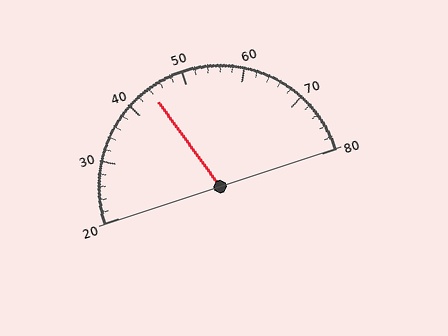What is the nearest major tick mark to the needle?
The nearest major tick mark is 40.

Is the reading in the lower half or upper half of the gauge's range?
The reading is in the lower half of the range (20 to 80).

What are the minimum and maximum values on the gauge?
The gauge ranges from 20 to 80.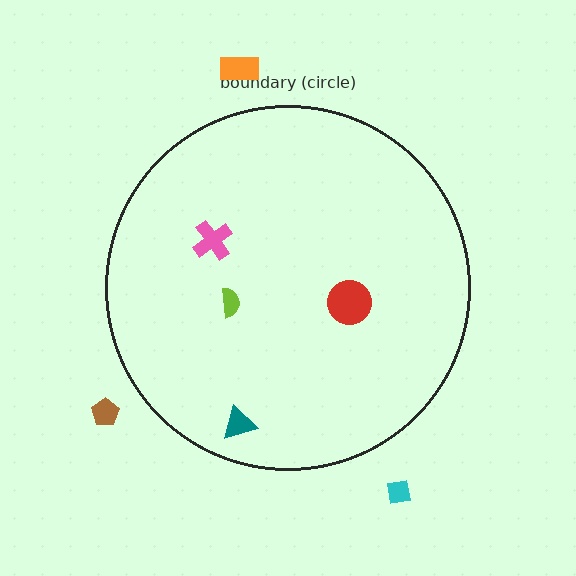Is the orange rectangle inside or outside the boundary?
Outside.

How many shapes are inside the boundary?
4 inside, 3 outside.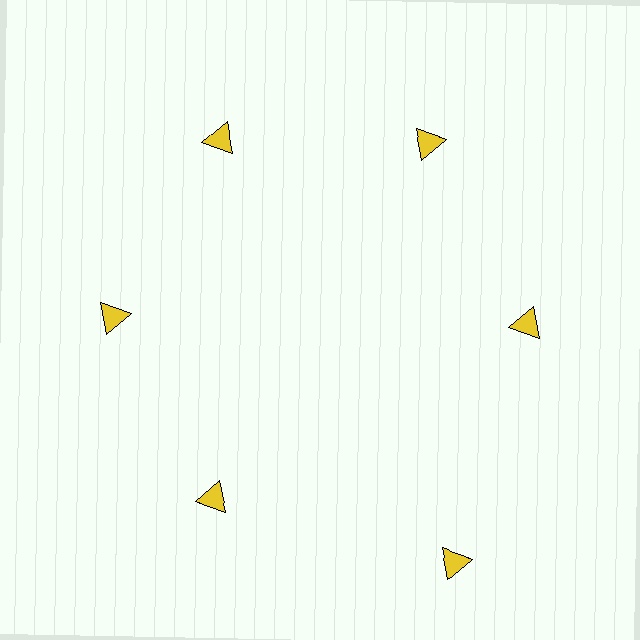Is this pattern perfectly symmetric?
No. The 6 yellow triangles are arranged in a ring, but one element near the 5 o'clock position is pushed outward from the center, breaking the 6-fold rotational symmetry.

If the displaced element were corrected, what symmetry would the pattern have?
It would have 6-fold rotational symmetry — the pattern would map onto itself every 60 degrees.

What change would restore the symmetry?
The symmetry would be restored by moving it inward, back onto the ring so that all 6 triangles sit at equal angles and equal distance from the center.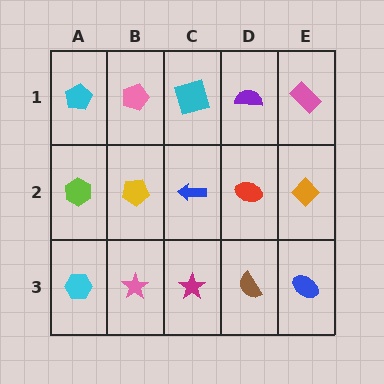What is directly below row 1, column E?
An orange diamond.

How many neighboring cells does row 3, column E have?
2.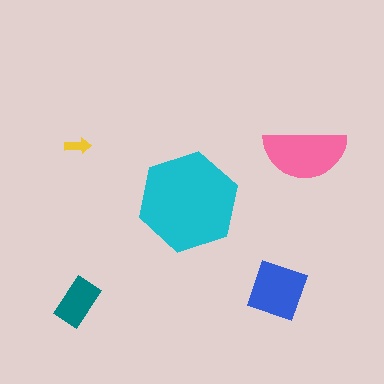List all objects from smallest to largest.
The yellow arrow, the teal rectangle, the blue diamond, the pink semicircle, the cyan hexagon.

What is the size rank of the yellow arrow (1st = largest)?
5th.